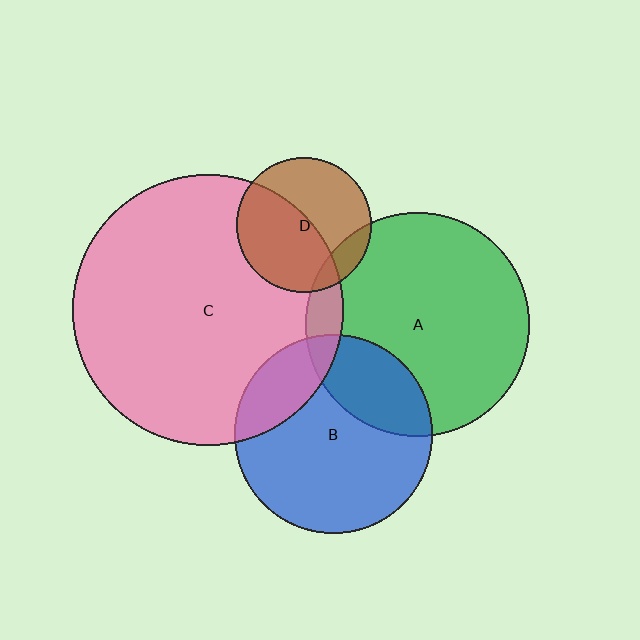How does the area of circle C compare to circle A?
Approximately 1.5 times.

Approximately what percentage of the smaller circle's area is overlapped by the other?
Approximately 20%.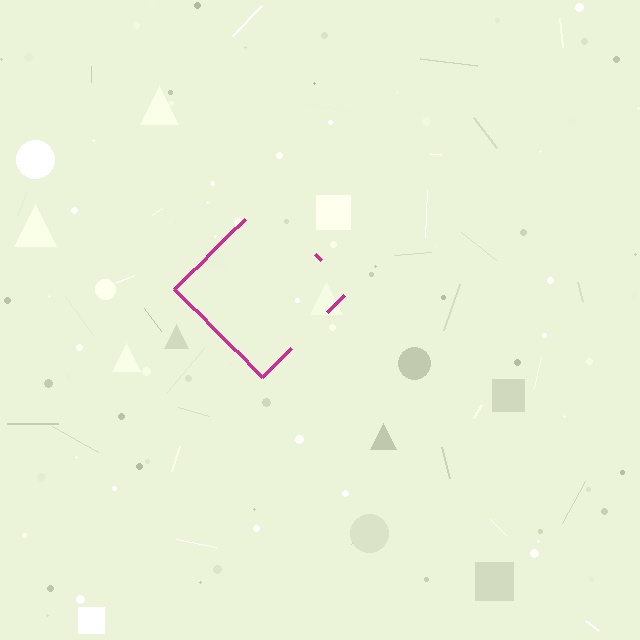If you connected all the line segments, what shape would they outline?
They would outline a diamond.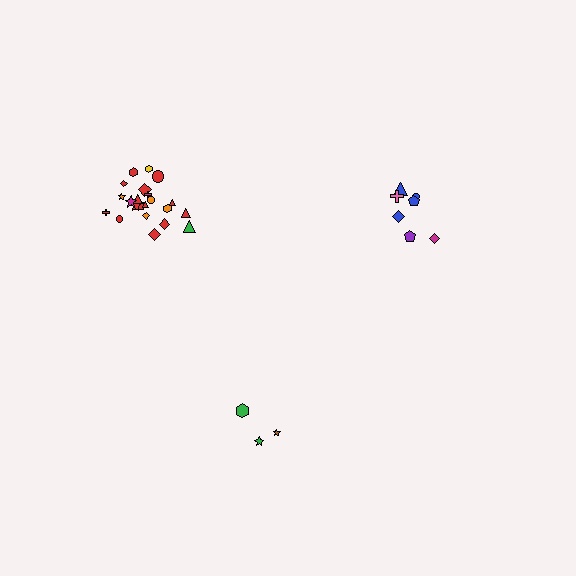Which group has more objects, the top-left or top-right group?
The top-left group.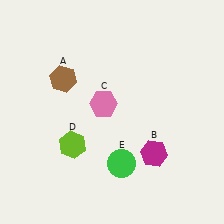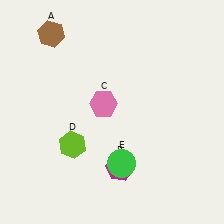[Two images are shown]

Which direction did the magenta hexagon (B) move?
The magenta hexagon (B) moved left.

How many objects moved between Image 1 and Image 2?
2 objects moved between the two images.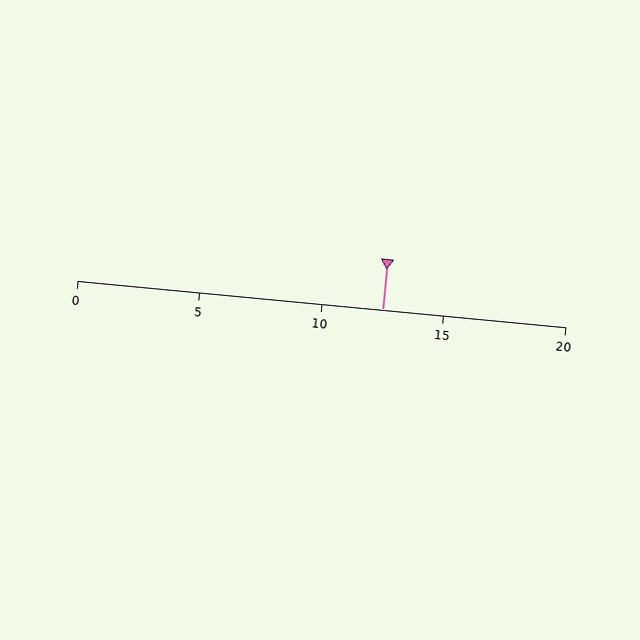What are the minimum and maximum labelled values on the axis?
The axis runs from 0 to 20.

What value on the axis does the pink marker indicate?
The marker indicates approximately 12.5.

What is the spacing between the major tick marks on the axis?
The major ticks are spaced 5 apart.